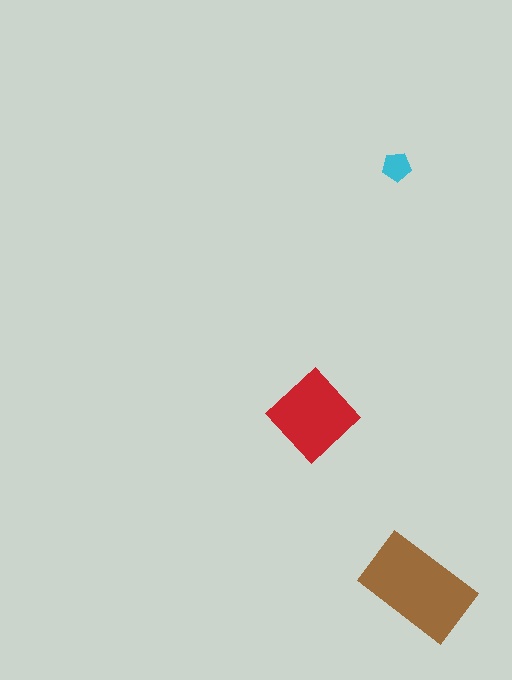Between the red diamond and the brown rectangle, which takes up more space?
The brown rectangle.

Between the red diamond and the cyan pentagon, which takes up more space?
The red diamond.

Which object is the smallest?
The cyan pentagon.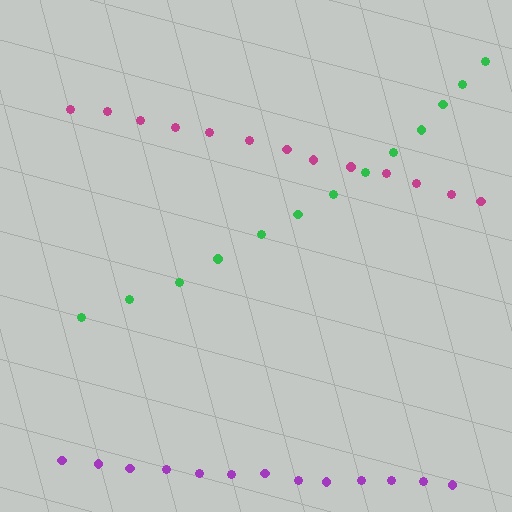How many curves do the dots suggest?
There are 3 distinct paths.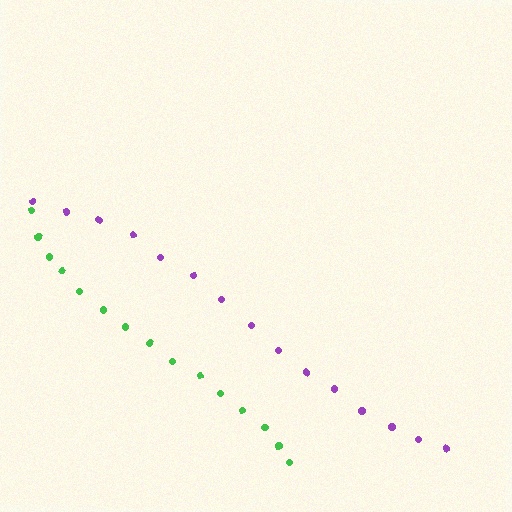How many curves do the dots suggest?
There are 2 distinct paths.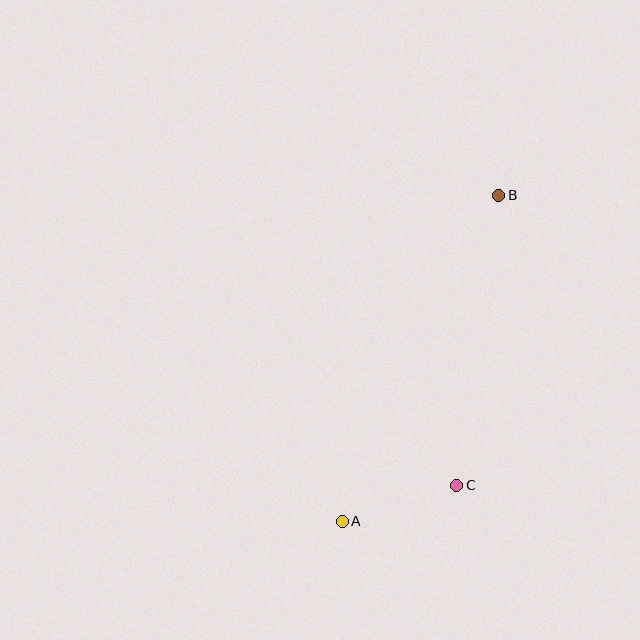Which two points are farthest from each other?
Points A and B are farthest from each other.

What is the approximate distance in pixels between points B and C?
The distance between B and C is approximately 293 pixels.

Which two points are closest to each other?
Points A and C are closest to each other.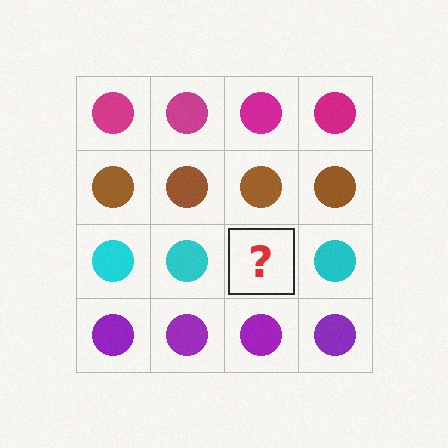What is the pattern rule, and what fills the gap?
The rule is that each row has a consistent color. The gap should be filled with a cyan circle.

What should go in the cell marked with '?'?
The missing cell should contain a cyan circle.